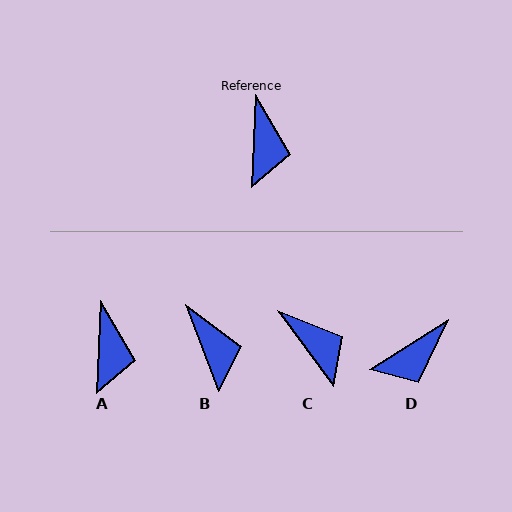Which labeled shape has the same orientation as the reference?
A.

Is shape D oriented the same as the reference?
No, it is off by about 55 degrees.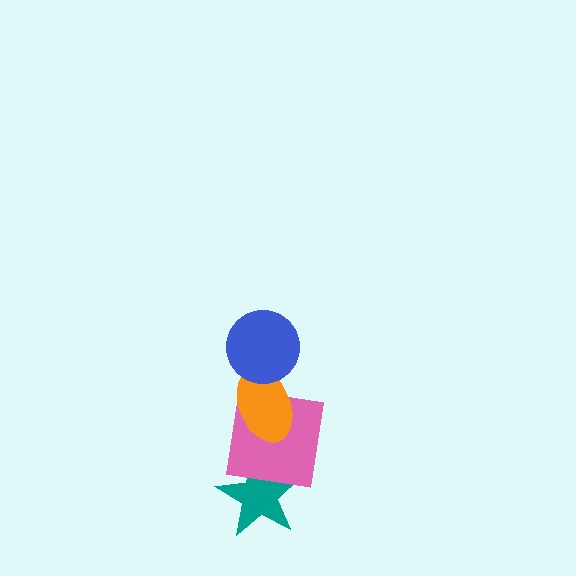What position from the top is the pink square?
The pink square is 3rd from the top.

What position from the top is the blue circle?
The blue circle is 1st from the top.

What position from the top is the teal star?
The teal star is 4th from the top.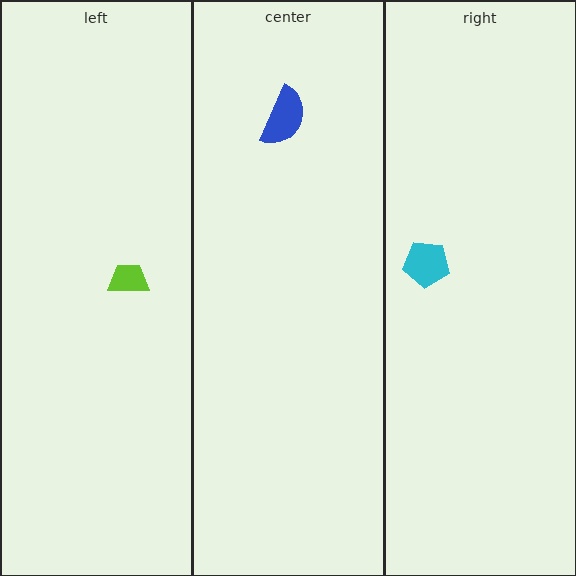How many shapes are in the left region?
1.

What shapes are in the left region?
The lime trapezoid.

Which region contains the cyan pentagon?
The right region.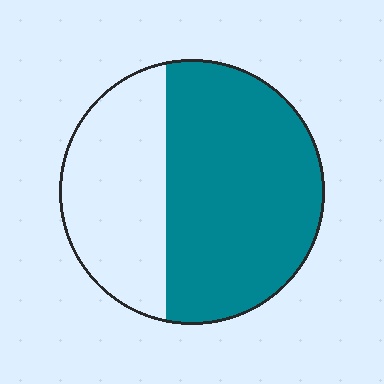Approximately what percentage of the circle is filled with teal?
Approximately 60%.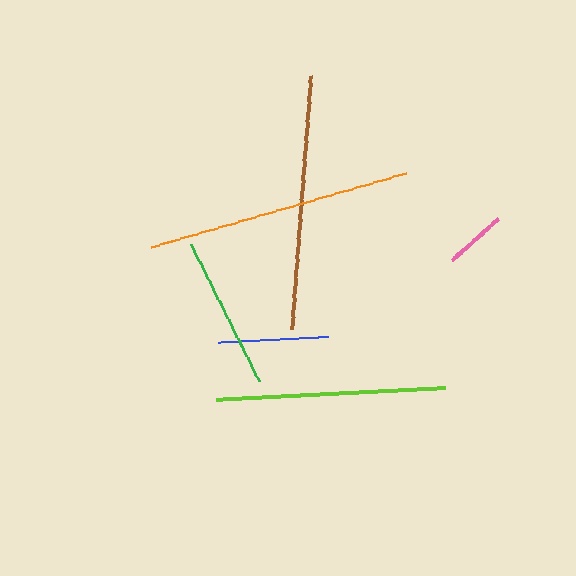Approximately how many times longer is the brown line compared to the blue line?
The brown line is approximately 2.3 times the length of the blue line.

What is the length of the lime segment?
The lime segment is approximately 229 pixels long.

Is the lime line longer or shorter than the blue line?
The lime line is longer than the blue line.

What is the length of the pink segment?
The pink segment is approximately 61 pixels long.